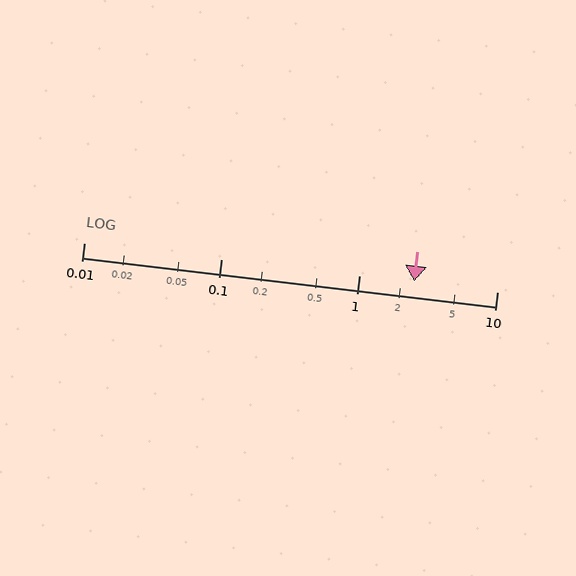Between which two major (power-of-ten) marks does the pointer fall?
The pointer is between 1 and 10.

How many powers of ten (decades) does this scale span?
The scale spans 3 decades, from 0.01 to 10.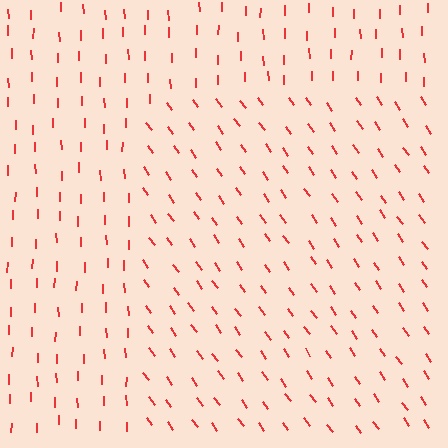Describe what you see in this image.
The image is filled with small red line segments. A rectangle region in the image has lines oriented differently from the surrounding lines, creating a visible texture boundary.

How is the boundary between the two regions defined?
The boundary is defined purely by a change in line orientation (approximately 34 degrees difference). All lines are the same color and thickness.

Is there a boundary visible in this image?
Yes, there is a texture boundary formed by a change in line orientation.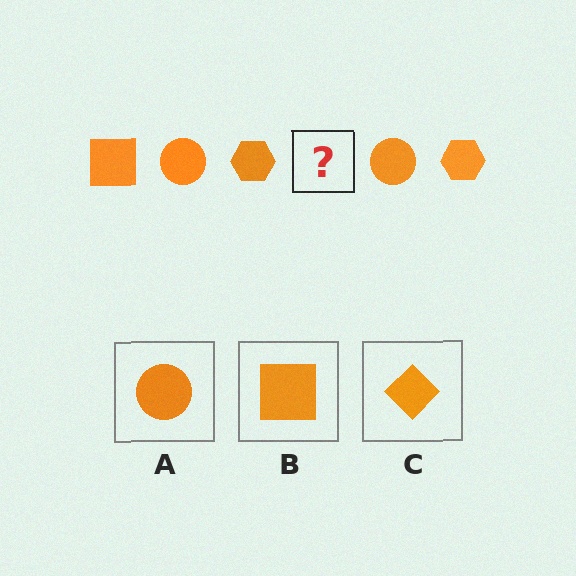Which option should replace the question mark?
Option B.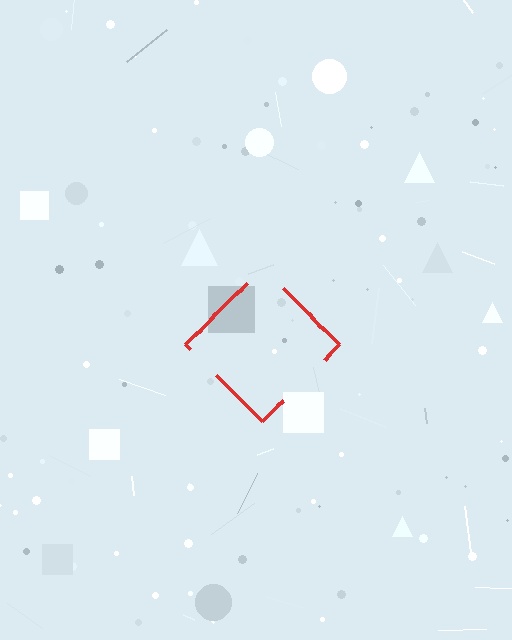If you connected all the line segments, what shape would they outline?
They would outline a diamond.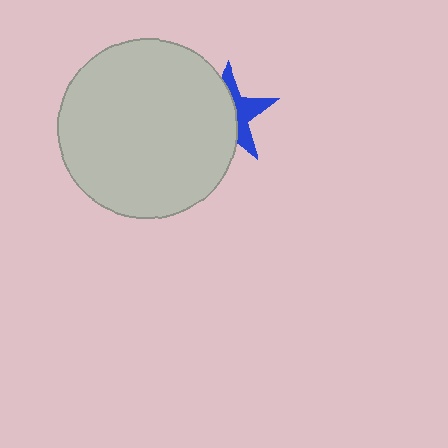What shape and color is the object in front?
The object in front is a light gray circle.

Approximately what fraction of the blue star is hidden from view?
Roughly 59% of the blue star is hidden behind the light gray circle.